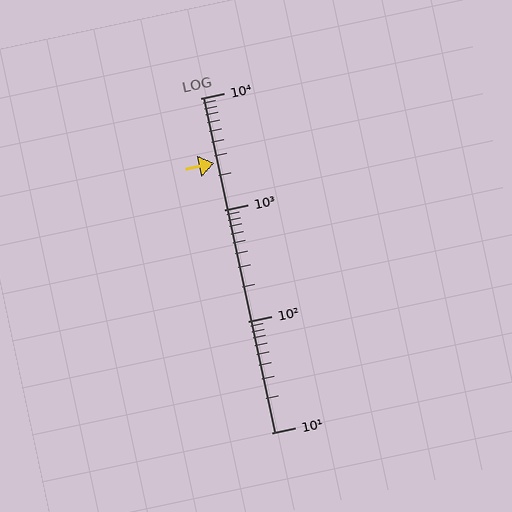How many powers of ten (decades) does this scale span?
The scale spans 3 decades, from 10 to 10000.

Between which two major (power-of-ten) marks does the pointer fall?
The pointer is between 1000 and 10000.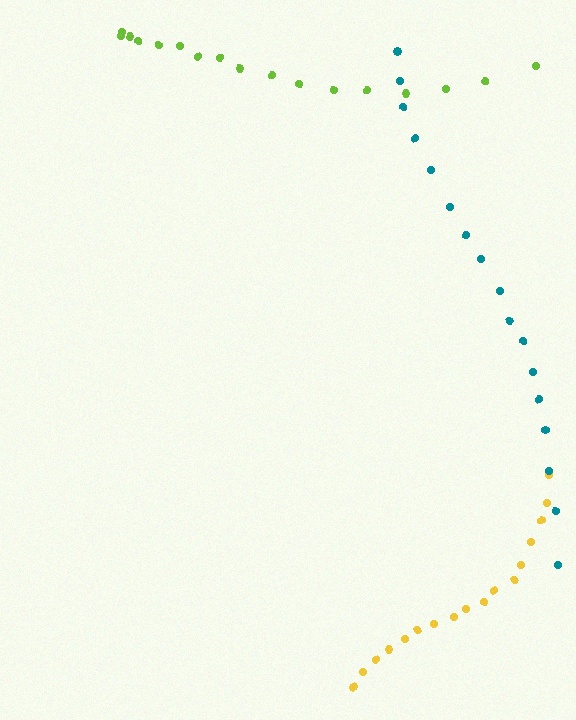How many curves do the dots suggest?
There are 3 distinct paths.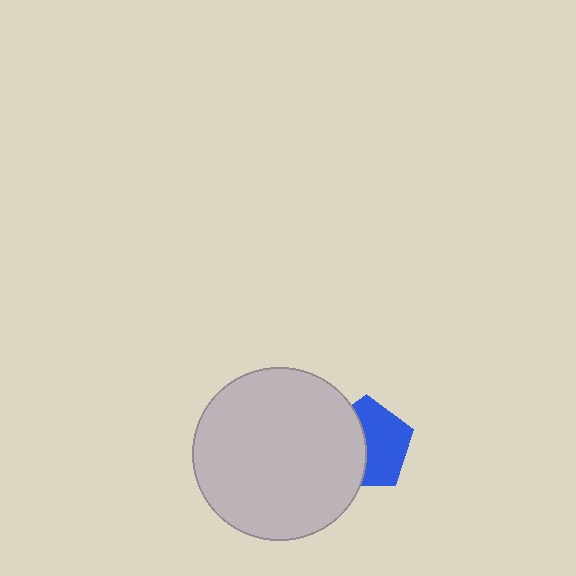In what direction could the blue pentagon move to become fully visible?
The blue pentagon could move right. That would shift it out from behind the light gray circle entirely.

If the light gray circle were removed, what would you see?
You would see the complete blue pentagon.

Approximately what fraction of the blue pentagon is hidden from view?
Roughly 45% of the blue pentagon is hidden behind the light gray circle.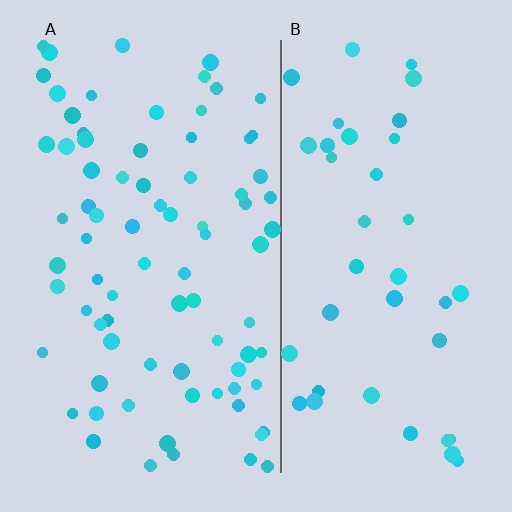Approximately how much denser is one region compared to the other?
Approximately 2.0× — region A over region B.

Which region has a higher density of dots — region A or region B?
A (the left).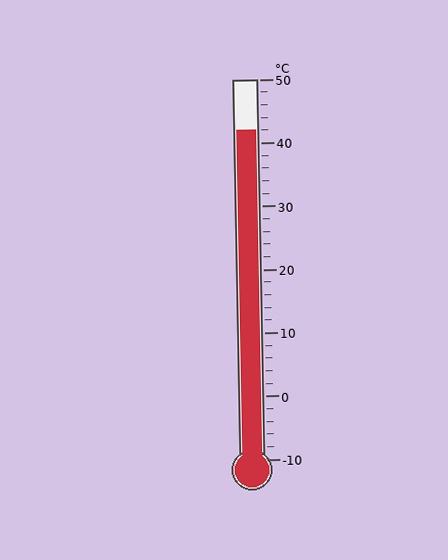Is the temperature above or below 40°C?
The temperature is above 40°C.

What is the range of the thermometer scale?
The thermometer scale ranges from -10°C to 50°C.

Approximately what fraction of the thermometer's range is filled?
The thermometer is filled to approximately 85% of its range.